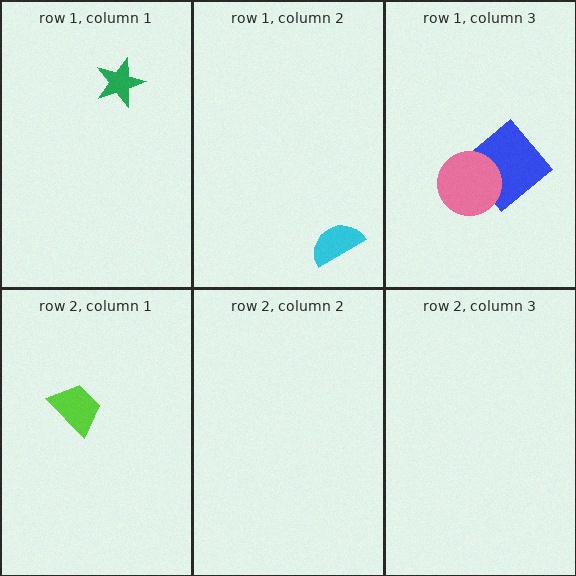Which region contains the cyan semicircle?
The row 1, column 2 region.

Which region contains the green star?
The row 1, column 1 region.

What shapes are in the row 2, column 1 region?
The lime trapezoid.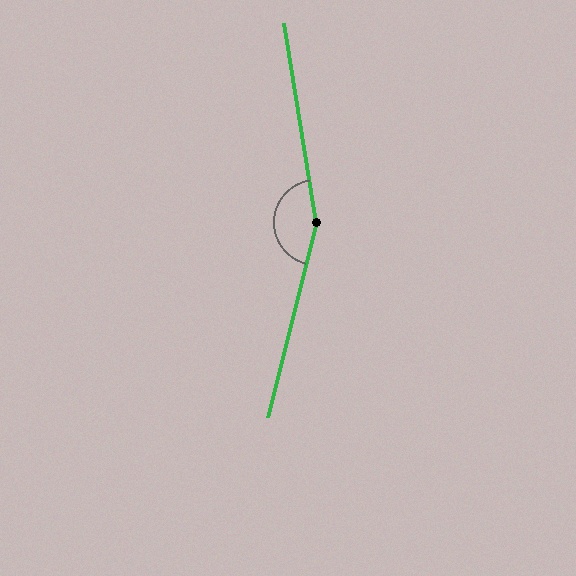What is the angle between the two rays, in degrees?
Approximately 157 degrees.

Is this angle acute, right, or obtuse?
It is obtuse.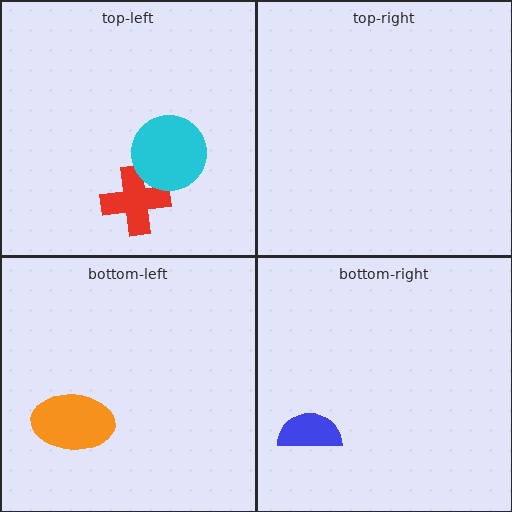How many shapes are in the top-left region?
2.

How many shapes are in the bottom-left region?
1.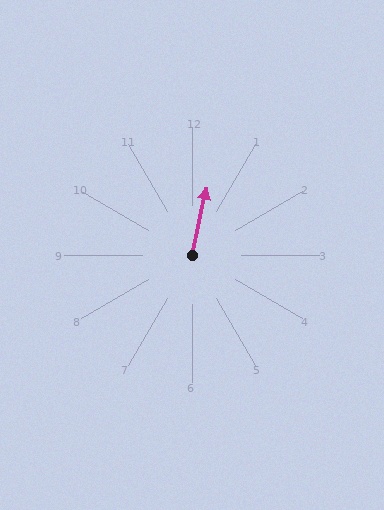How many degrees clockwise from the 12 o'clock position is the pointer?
Approximately 12 degrees.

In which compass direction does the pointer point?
North.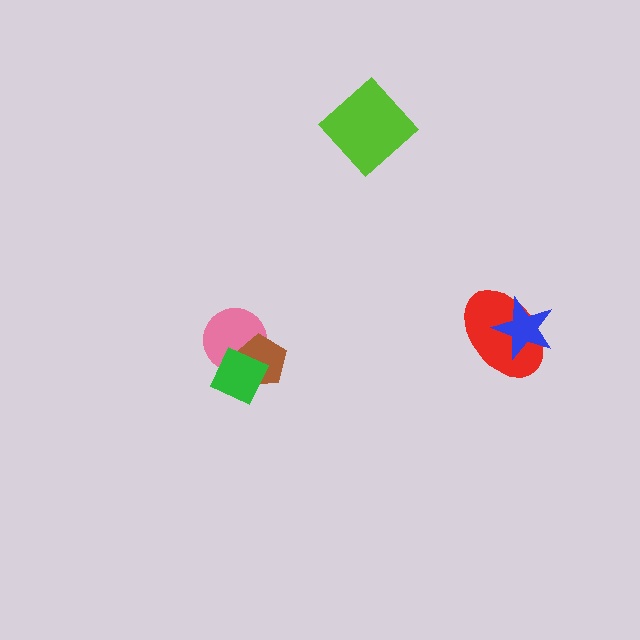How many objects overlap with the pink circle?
2 objects overlap with the pink circle.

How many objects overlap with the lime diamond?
0 objects overlap with the lime diamond.